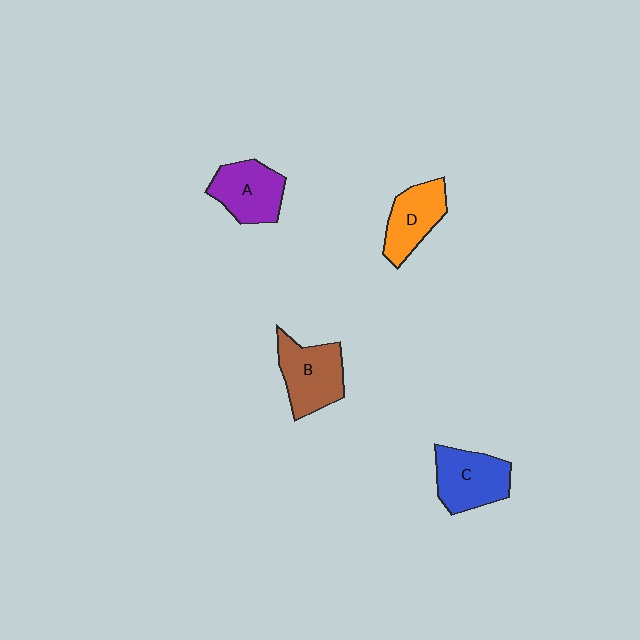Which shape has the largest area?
Shape B (brown).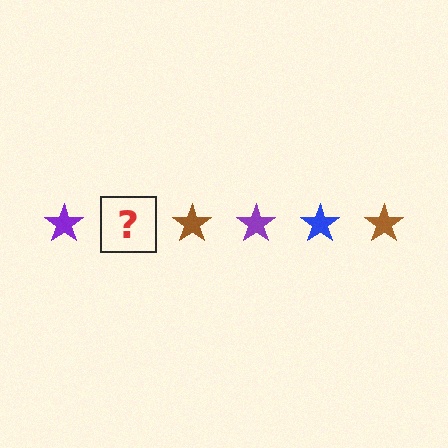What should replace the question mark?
The question mark should be replaced with a blue star.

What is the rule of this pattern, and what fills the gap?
The rule is that the pattern cycles through purple, blue, brown stars. The gap should be filled with a blue star.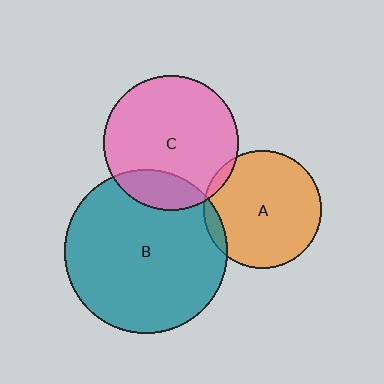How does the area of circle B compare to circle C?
Approximately 1.5 times.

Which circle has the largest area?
Circle B (teal).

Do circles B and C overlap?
Yes.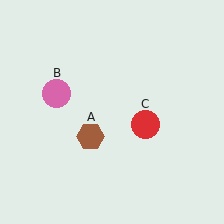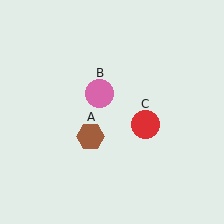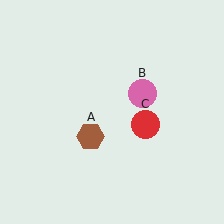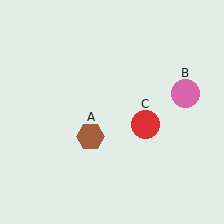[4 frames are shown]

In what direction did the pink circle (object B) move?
The pink circle (object B) moved right.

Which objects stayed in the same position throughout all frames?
Brown hexagon (object A) and red circle (object C) remained stationary.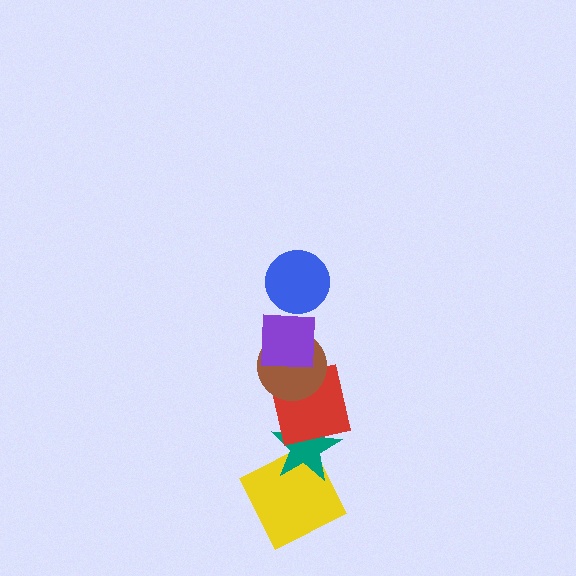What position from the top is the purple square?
The purple square is 2nd from the top.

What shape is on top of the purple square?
The blue circle is on top of the purple square.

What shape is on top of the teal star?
The red square is on top of the teal star.